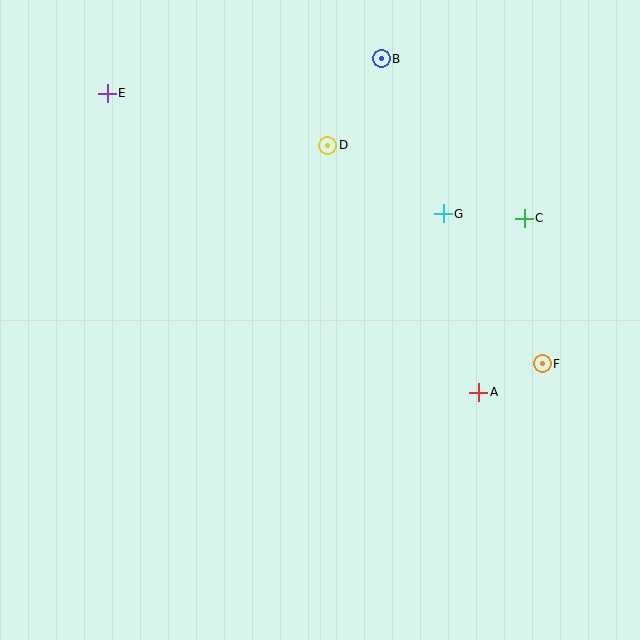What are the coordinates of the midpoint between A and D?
The midpoint between A and D is at (403, 269).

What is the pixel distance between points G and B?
The distance between G and B is 167 pixels.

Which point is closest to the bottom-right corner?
Point F is closest to the bottom-right corner.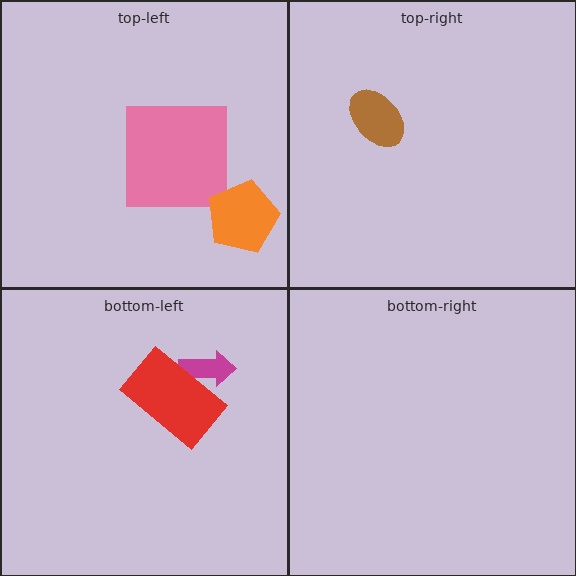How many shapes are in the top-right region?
1.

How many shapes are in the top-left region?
2.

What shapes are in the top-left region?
The pink square, the orange pentagon.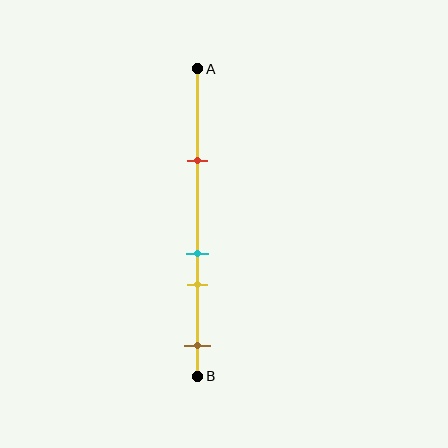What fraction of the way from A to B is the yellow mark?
The yellow mark is approximately 70% (0.7) of the way from A to B.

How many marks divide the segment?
There are 4 marks dividing the segment.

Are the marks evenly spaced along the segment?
No, the marks are not evenly spaced.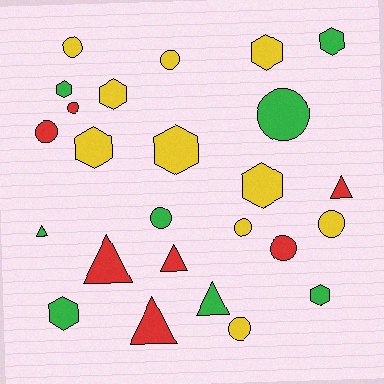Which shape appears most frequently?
Circle, with 10 objects.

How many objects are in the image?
There are 25 objects.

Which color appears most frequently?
Yellow, with 10 objects.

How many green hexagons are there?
There are 4 green hexagons.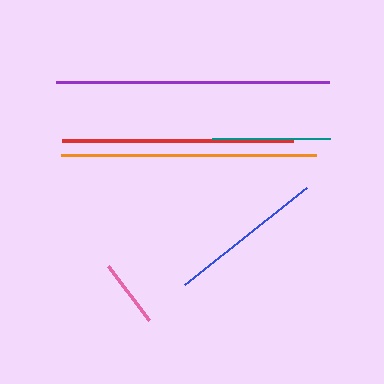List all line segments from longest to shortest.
From longest to shortest: purple, orange, red, blue, teal, pink.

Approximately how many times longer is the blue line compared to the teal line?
The blue line is approximately 1.3 times the length of the teal line.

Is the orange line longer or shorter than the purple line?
The purple line is longer than the orange line.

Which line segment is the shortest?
The pink line is the shortest at approximately 68 pixels.